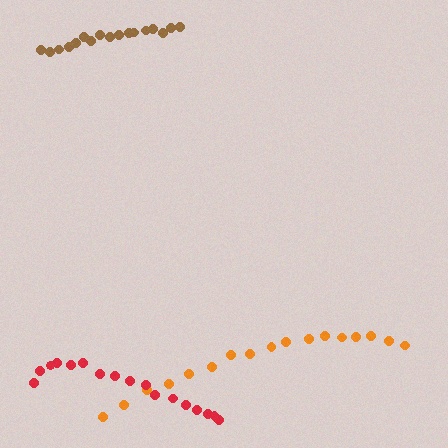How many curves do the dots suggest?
There are 3 distinct paths.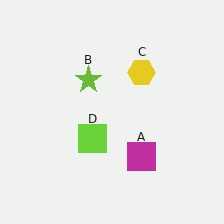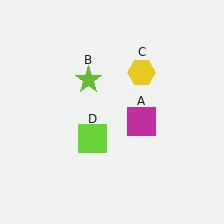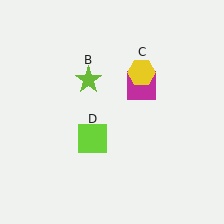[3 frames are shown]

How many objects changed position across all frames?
1 object changed position: magenta square (object A).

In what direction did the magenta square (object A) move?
The magenta square (object A) moved up.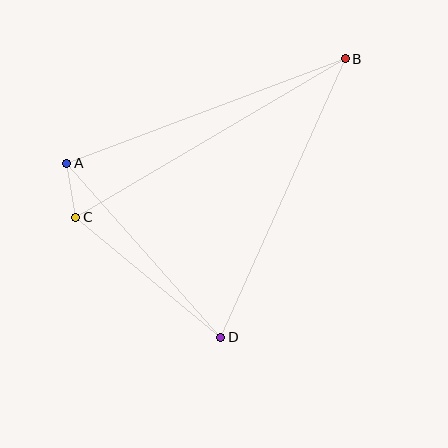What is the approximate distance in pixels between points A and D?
The distance between A and D is approximately 232 pixels.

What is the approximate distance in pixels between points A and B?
The distance between A and B is approximately 298 pixels.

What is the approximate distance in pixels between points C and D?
The distance between C and D is approximately 188 pixels.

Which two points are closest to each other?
Points A and C are closest to each other.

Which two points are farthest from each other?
Points B and C are farthest from each other.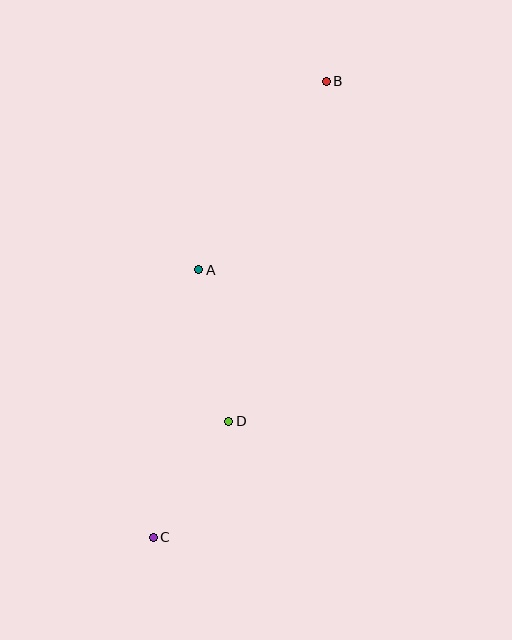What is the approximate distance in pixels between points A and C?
The distance between A and C is approximately 271 pixels.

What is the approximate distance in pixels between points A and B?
The distance between A and B is approximately 228 pixels.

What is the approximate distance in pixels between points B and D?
The distance between B and D is approximately 354 pixels.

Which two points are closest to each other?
Points C and D are closest to each other.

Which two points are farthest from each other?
Points B and C are farthest from each other.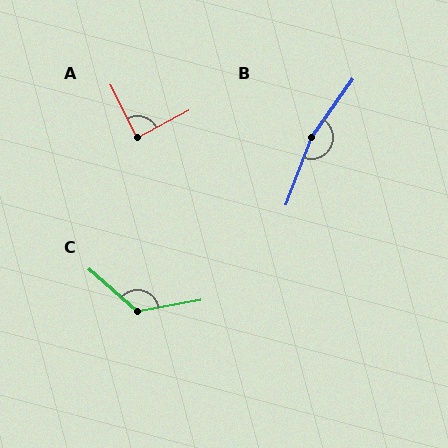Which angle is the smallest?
A, at approximately 89 degrees.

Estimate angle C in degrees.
Approximately 129 degrees.